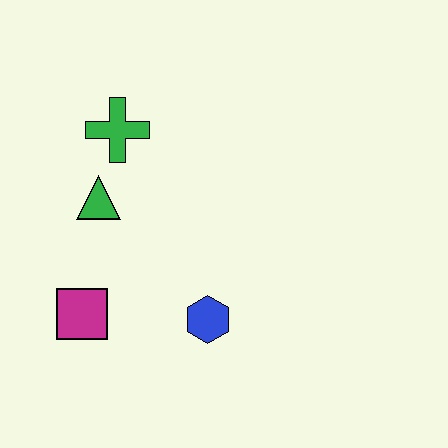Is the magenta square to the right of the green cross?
No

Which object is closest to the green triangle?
The green cross is closest to the green triangle.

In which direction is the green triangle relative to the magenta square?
The green triangle is above the magenta square.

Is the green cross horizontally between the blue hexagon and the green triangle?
Yes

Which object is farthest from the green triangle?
The blue hexagon is farthest from the green triangle.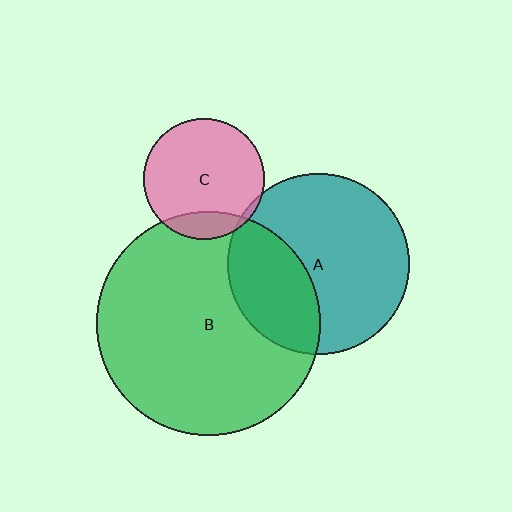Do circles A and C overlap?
Yes.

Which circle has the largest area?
Circle B (green).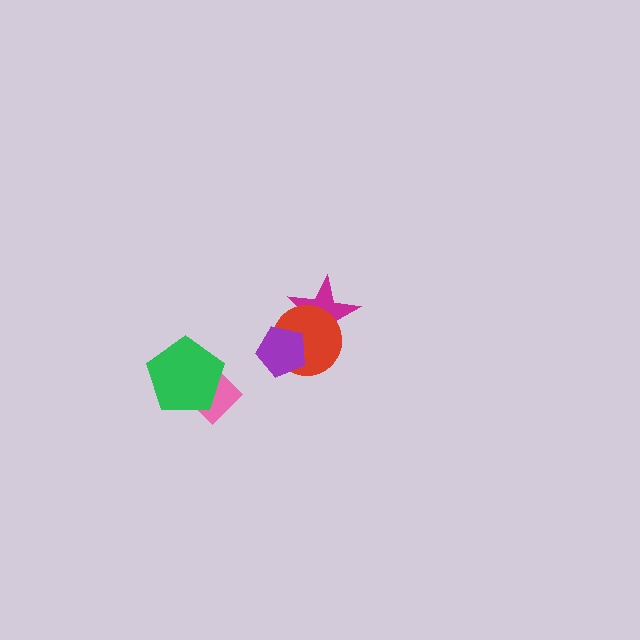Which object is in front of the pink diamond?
The green pentagon is in front of the pink diamond.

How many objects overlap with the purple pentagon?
2 objects overlap with the purple pentagon.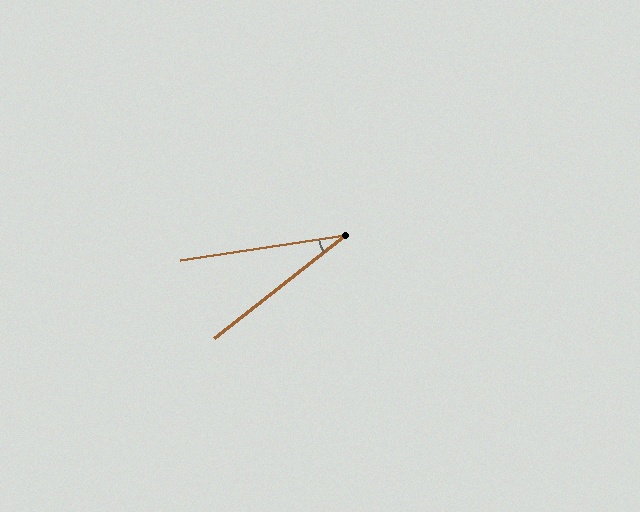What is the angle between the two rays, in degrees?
Approximately 30 degrees.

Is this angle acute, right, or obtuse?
It is acute.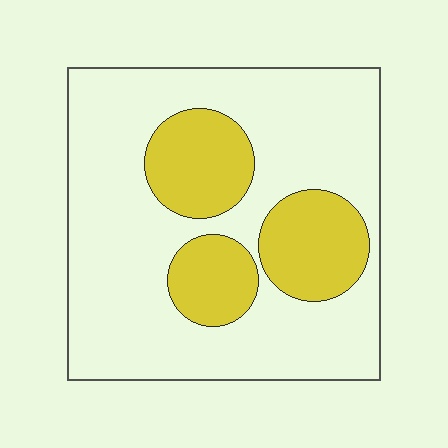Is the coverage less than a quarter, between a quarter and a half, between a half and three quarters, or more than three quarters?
Between a quarter and a half.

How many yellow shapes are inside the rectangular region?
3.